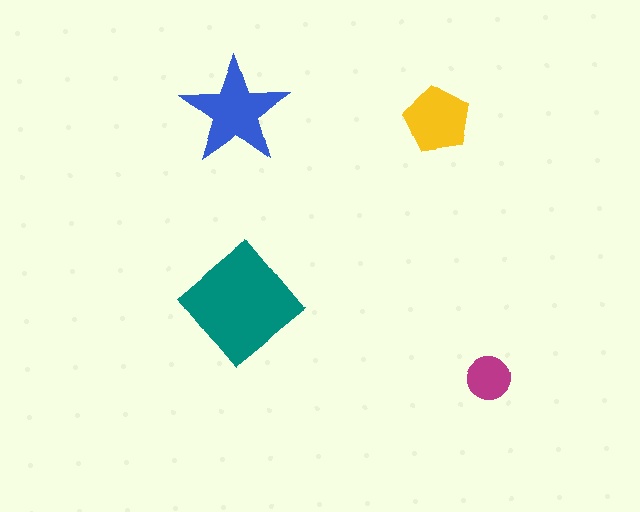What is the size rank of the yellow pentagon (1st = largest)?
3rd.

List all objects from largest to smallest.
The teal diamond, the blue star, the yellow pentagon, the magenta circle.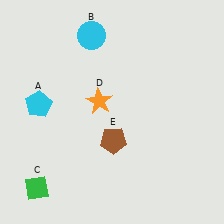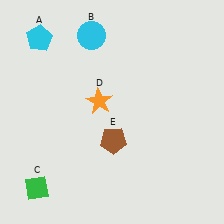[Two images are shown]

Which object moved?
The cyan pentagon (A) moved up.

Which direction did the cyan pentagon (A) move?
The cyan pentagon (A) moved up.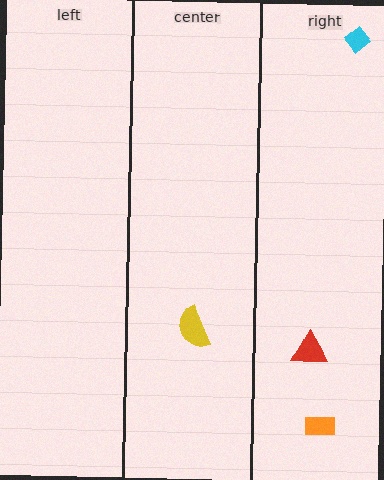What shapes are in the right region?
The cyan diamond, the red triangle, the orange rectangle.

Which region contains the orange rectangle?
The right region.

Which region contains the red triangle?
The right region.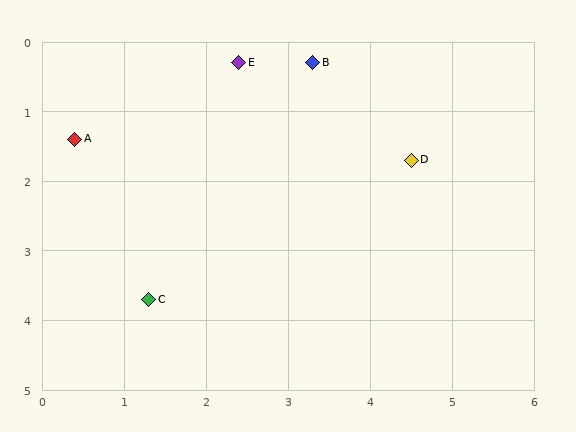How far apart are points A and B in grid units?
Points A and B are about 3.1 grid units apart.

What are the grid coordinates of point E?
Point E is at approximately (2.4, 0.3).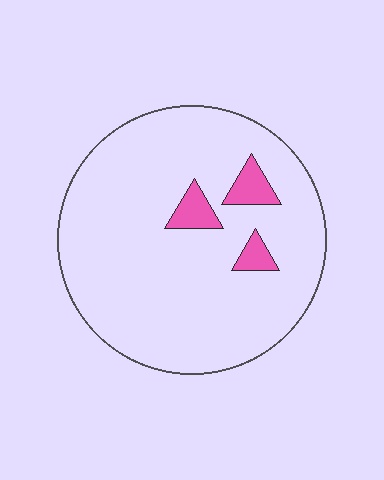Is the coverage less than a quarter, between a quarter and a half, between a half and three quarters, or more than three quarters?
Less than a quarter.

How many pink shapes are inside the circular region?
3.